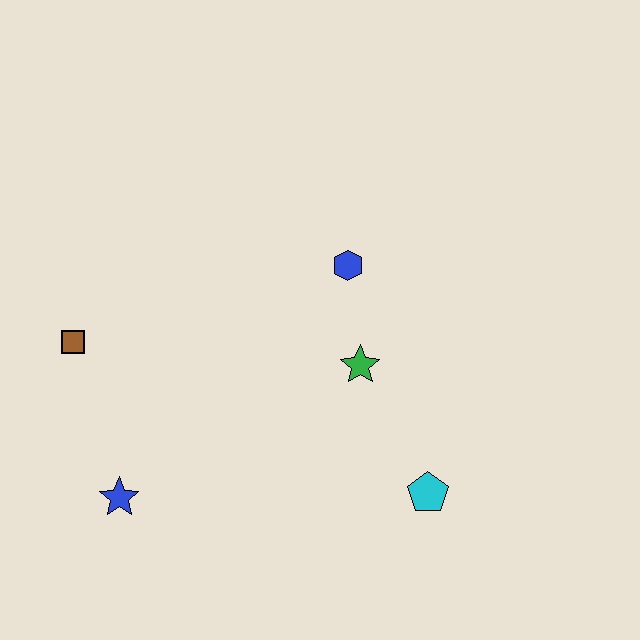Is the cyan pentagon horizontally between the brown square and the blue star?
No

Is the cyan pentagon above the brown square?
No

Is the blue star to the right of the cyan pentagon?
No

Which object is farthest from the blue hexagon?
The blue star is farthest from the blue hexagon.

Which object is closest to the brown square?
The blue star is closest to the brown square.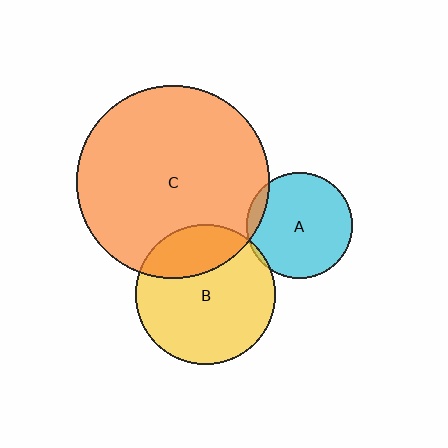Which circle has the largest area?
Circle C (orange).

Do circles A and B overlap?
Yes.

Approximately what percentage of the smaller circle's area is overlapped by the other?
Approximately 5%.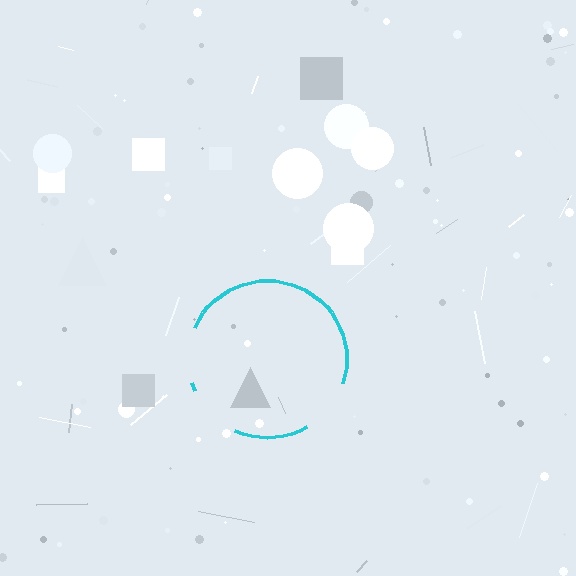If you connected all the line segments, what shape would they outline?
They would outline a circle.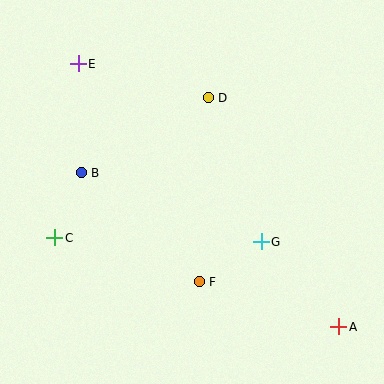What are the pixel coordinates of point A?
Point A is at (339, 327).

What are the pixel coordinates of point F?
Point F is at (199, 282).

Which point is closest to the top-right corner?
Point D is closest to the top-right corner.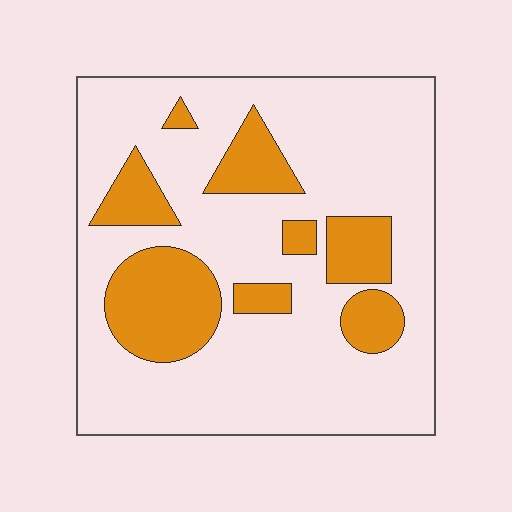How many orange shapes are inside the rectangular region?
8.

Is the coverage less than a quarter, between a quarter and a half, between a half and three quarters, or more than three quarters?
Less than a quarter.